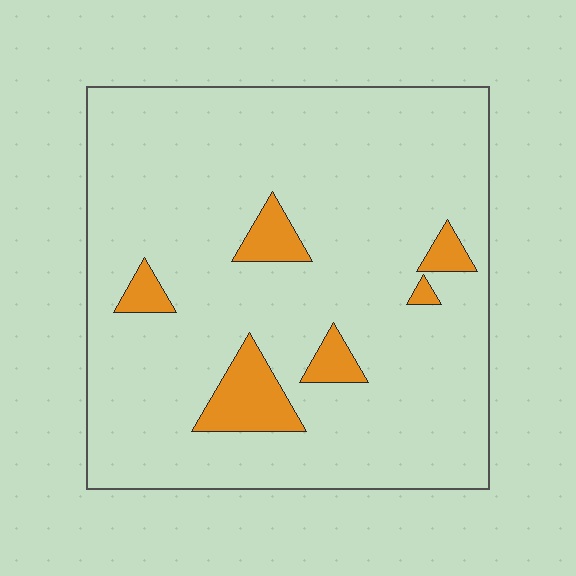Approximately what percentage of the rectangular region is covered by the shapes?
Approximately 10%.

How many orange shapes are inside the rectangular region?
6.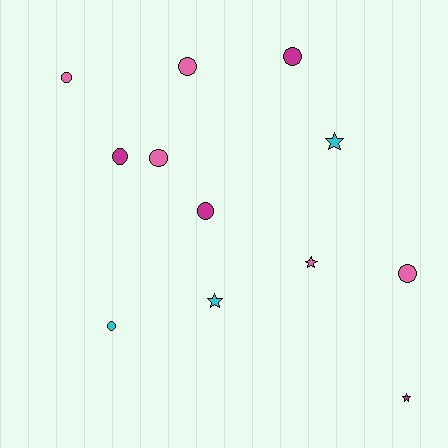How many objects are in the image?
There are 12 objects.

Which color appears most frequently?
Pink, with 5 objects.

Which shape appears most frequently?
Circle, with 8 objects.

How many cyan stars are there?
There are 2 cyan stars.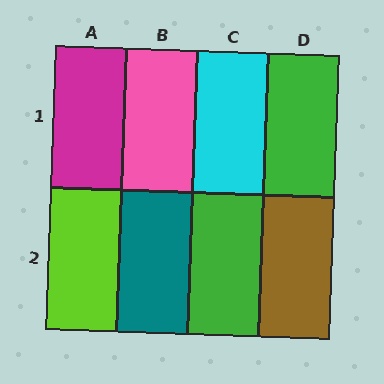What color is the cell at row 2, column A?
Lime.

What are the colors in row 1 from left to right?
Magenta, pink, cyan, green.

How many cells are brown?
1 cell is brown.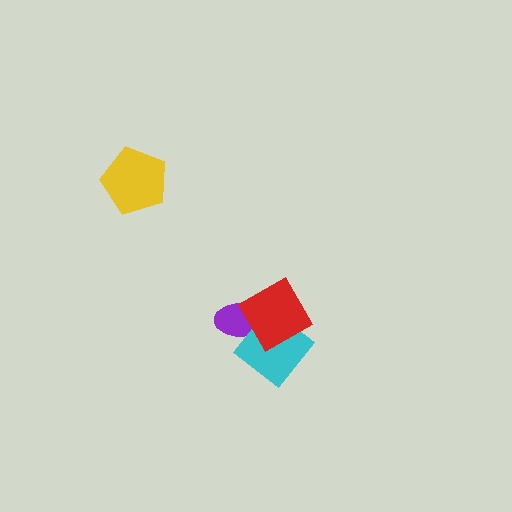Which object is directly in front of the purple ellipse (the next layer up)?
The cyan diamond is directly in front of the purple ellipse.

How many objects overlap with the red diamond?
2 objects overlap with the red diamond.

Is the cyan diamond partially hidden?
Yes, it is partially covered by another shape.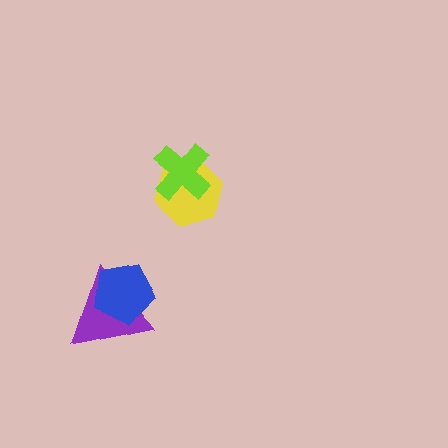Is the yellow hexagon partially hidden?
Yes, it is partially covered by another shape.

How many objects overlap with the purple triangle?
1 object overlaps with the purple triangle.